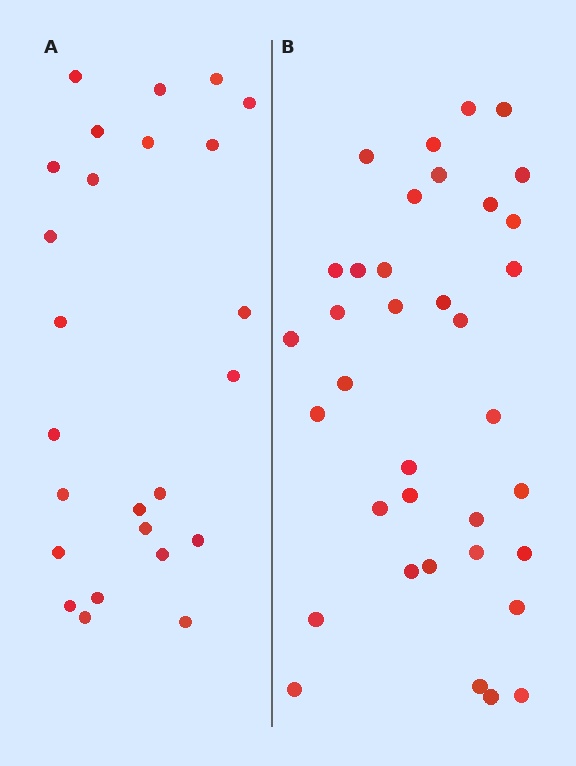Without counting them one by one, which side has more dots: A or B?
Region B (the right region) has more dots.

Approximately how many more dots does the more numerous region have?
Region B has roughly 12 or so more dots than region A.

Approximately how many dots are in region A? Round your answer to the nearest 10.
About 20 dots. (The exact count is 25, which rounds to 20.)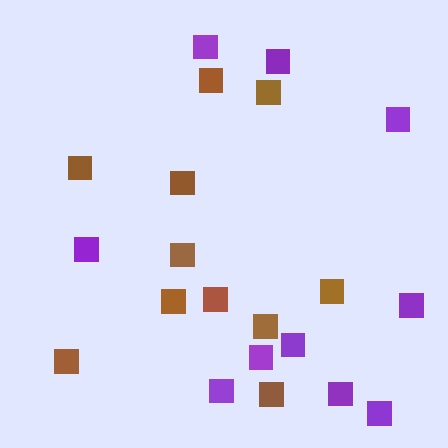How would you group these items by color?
There are 2 groups: one group of purple squares (10) and one group of brown squares (11).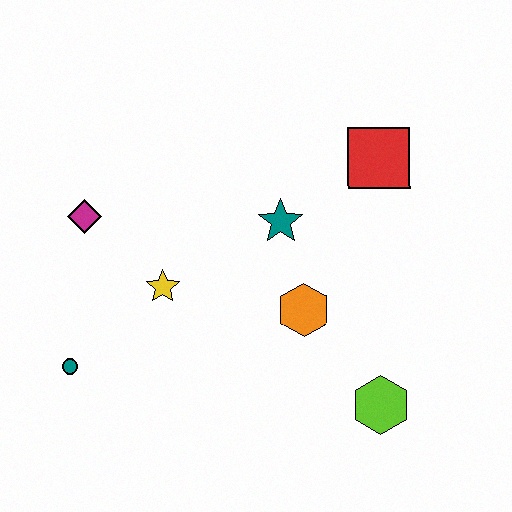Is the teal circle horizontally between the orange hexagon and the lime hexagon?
No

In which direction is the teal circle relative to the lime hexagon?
The teal circle is to the left of the lime hexagon.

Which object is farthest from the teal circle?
The red square is farthest from the teal circle.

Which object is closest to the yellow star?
The magenta diamond is closest to the yellow star.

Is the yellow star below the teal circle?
No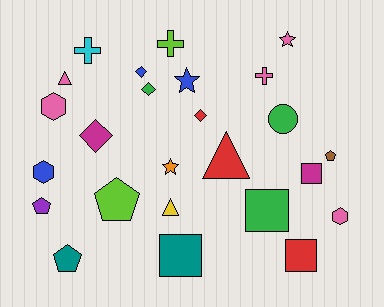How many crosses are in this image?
There are 3 crosses.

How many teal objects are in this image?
There are 2 teal objects.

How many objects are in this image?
There are 25 objects.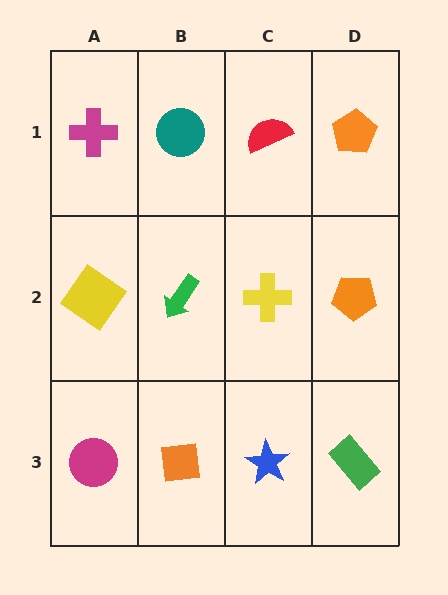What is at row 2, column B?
A green arrow.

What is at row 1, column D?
An orange pentagon.